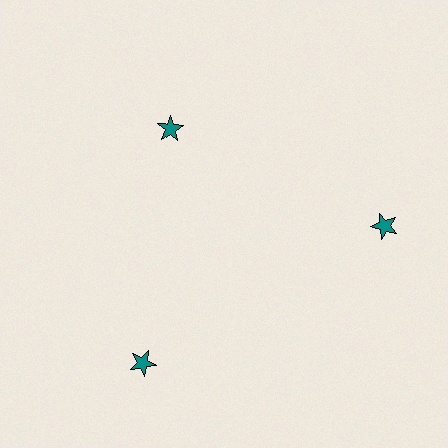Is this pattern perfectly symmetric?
No. The 3 teal stars are arranged in a ring, but one element near the 11 o'clock position is pulled inward toward the center, breaking the 3-fold rotational symmetry.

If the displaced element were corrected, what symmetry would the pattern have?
It would have 3-fold rotational symmetry — the pattern would map onto itself every 120 degrees.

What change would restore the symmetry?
The symmetry would be restored by moving it outward, back onto the ring so that all 3 stars sit at equal angles and equal distance from the center.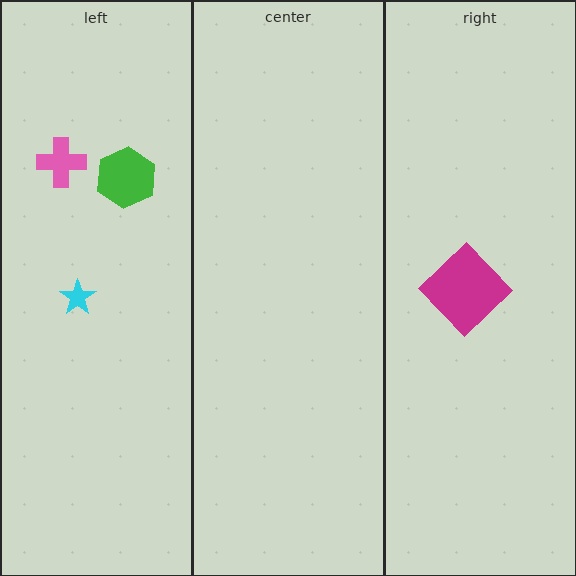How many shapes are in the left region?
3.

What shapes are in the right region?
The magenta diamond.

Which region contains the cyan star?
The left region.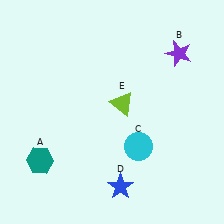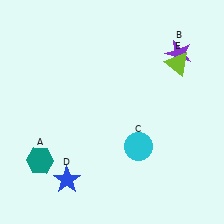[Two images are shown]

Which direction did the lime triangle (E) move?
The lime triangle (E) moved right.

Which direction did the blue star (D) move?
The blue star (D) moved left.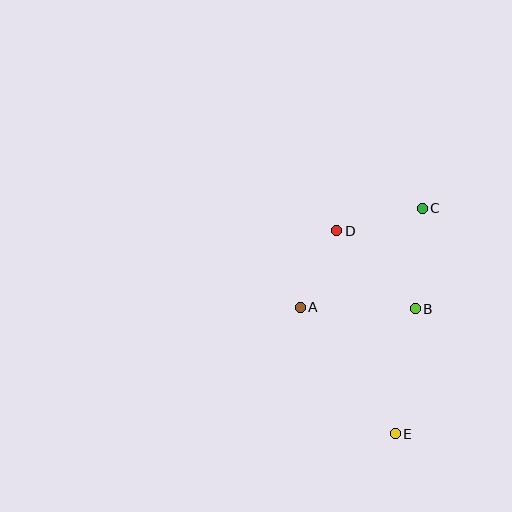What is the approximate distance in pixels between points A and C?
The distance between A and C is approximately 157 pixels.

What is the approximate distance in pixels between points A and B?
The distance between A and B is approximately 115 pixels.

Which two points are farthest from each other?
Points C and E are farthest from each other.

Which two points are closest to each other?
Points A and D are closest to each other.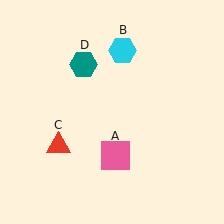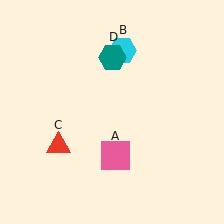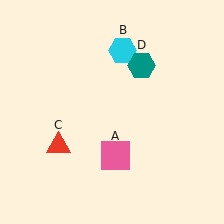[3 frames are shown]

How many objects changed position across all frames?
1 object changed position: teal hexagon (object D).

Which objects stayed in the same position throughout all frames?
Pink square (object A) and cyan hexagon (object B) and red triangle (object C) remained stationary.